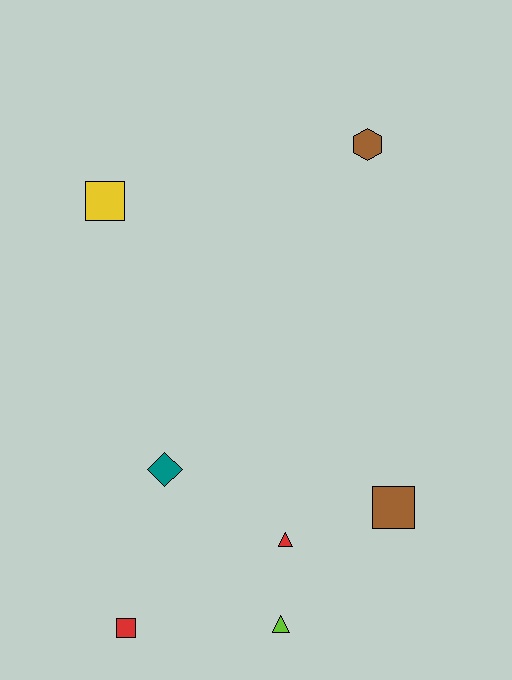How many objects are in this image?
There are 7 objects.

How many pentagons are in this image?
There are no pentagons.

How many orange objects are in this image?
There are no orange objects.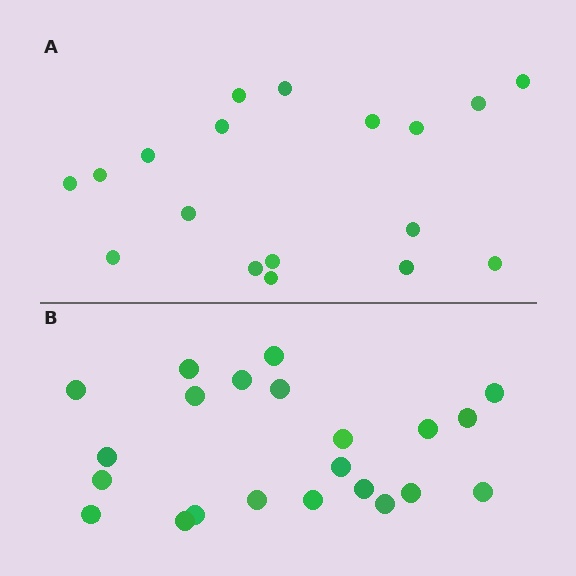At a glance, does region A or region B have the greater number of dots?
Region B (the bottom region) has more dots.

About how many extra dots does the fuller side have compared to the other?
Region B has about 4 more dots than region A.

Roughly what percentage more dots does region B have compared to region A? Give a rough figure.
About 20% more.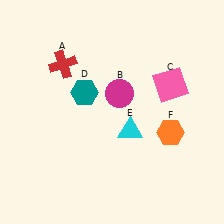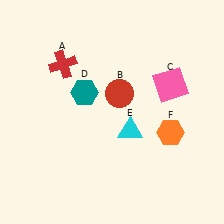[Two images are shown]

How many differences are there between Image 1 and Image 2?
There is 1 difference between the two images.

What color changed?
The circle (B) changed from magenta in Image 1 to red in Image 2.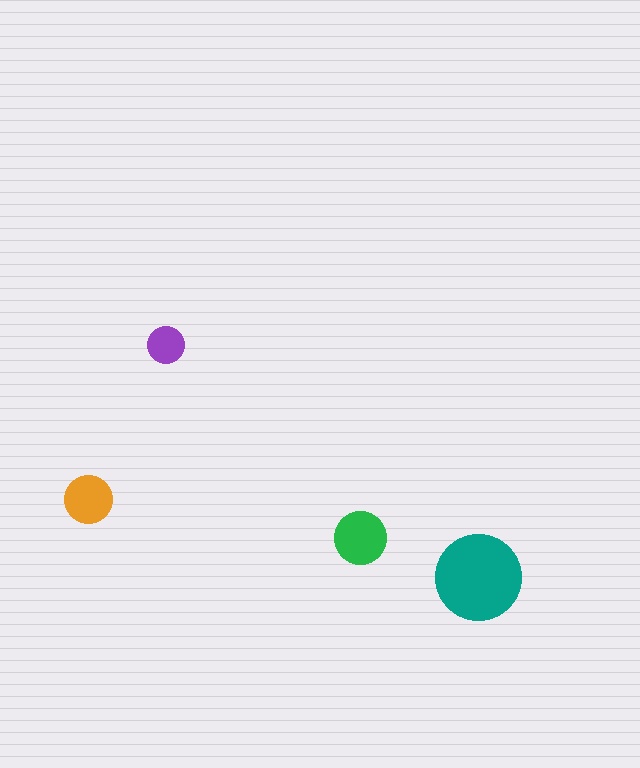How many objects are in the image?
There are 4 objects in the image.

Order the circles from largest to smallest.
the teal one, the green one, the orange one, the purple one.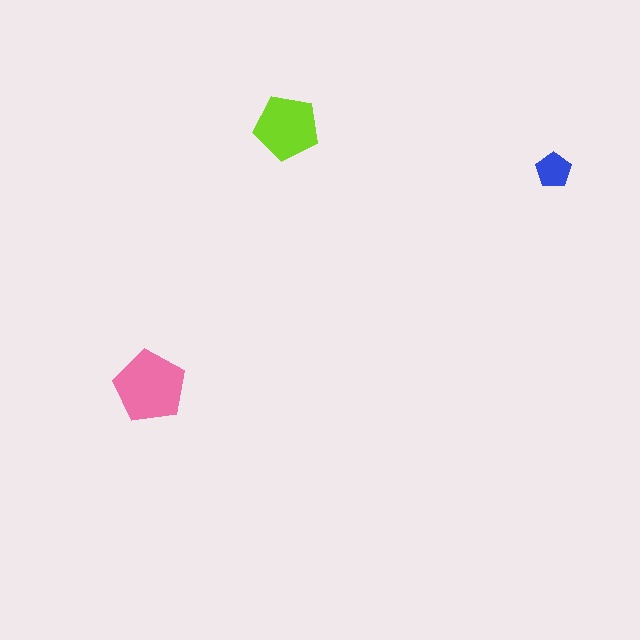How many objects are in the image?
There are 3 objects in the image.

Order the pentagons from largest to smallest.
the pink one, the lime one, the blue one.